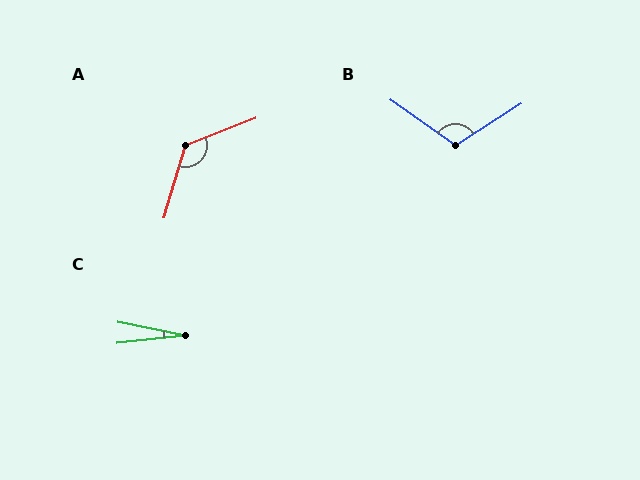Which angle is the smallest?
C, at approximately 17 degrees.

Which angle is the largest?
A, at approximately 128 degrees.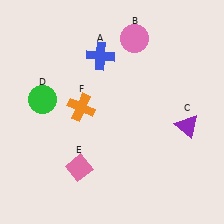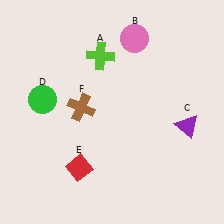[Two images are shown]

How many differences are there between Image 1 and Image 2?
There are 3 differences between the two images.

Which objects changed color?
A changed from blue to lime. E changed from pink to red. F changed from orange to brown.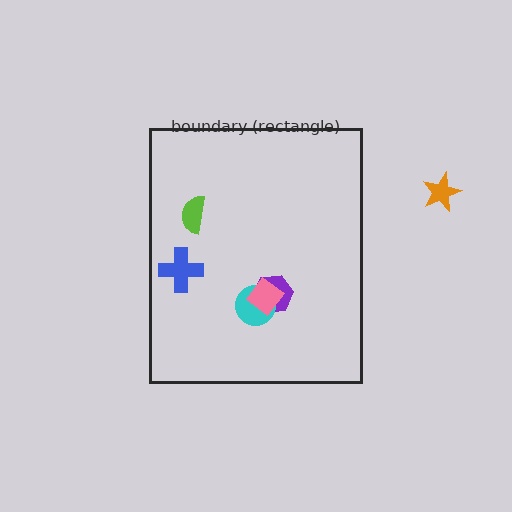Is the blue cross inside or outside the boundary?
Inside.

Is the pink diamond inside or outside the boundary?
Inside.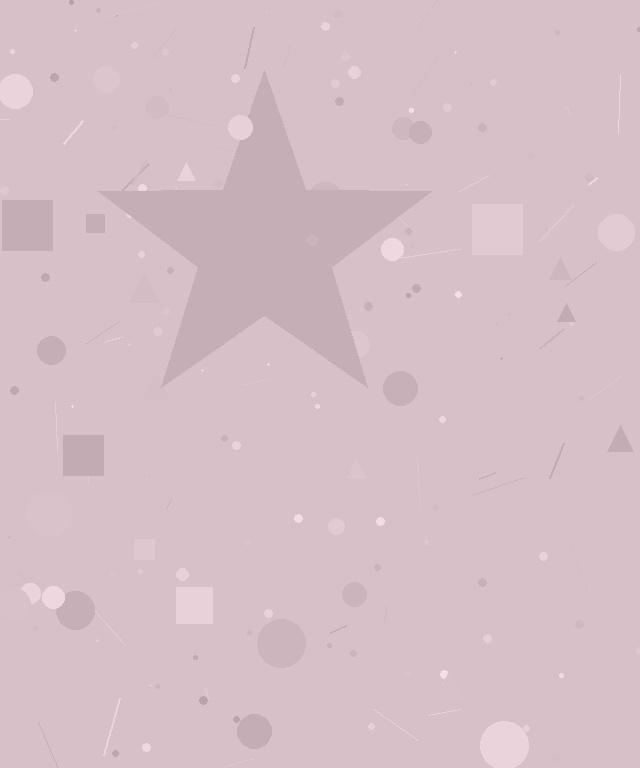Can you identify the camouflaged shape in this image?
The camouflaged shape is a star.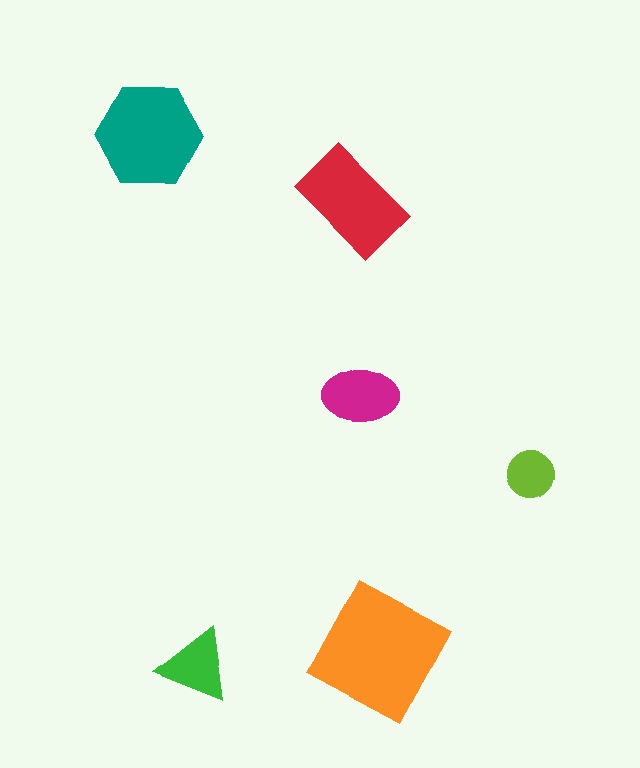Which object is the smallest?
The lime circle.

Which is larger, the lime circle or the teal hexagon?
The teal hexagon.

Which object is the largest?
The orange square.